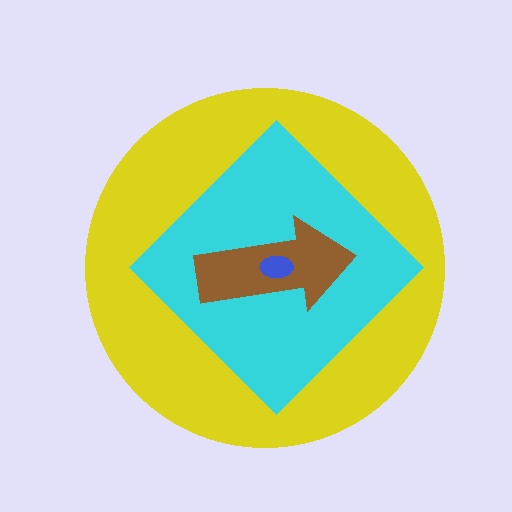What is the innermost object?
The blue ellipse.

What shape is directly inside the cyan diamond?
The brown arrow.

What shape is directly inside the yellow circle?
The cyan diamond.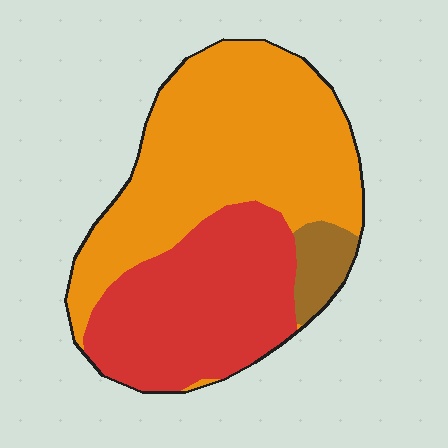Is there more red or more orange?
Orange.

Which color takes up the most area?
Orange, at roughly 55%.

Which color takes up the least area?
Brown, at roughly 5%.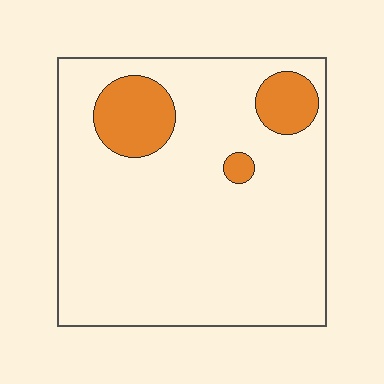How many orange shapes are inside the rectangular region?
3.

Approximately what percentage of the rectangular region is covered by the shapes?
Approximately 15%.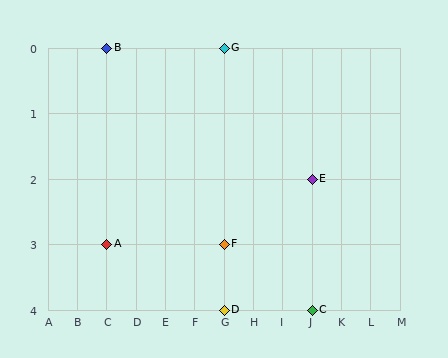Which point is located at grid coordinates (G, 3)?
Point F is at (G, 3).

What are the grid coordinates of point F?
Point F is at grid coordinates (G, 3).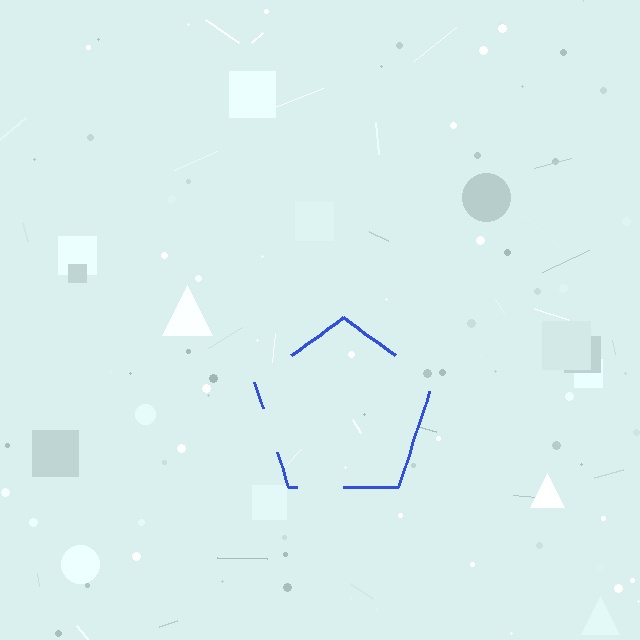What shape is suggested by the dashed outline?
The dashed outline suggests a pentagon.